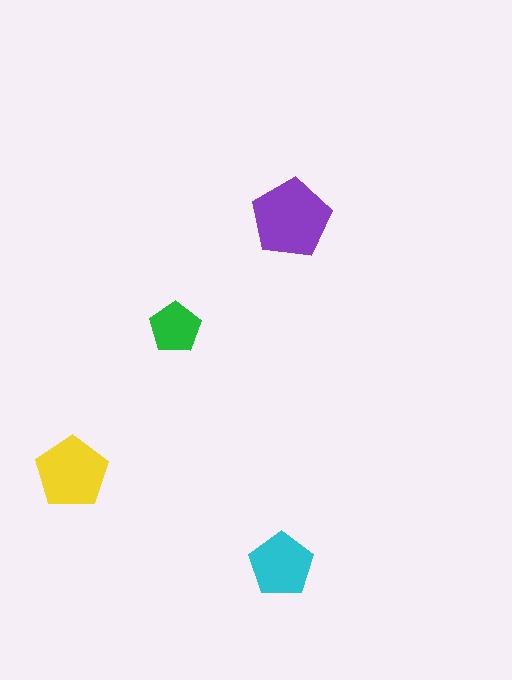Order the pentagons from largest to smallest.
the purple one, the yellow one, the cyan one, the green one.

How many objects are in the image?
There are 4 objects in the image.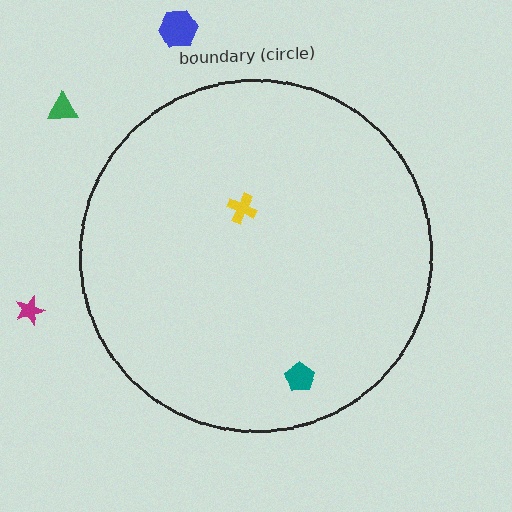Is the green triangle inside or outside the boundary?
Outside.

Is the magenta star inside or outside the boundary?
Outside.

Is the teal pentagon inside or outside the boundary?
Inside.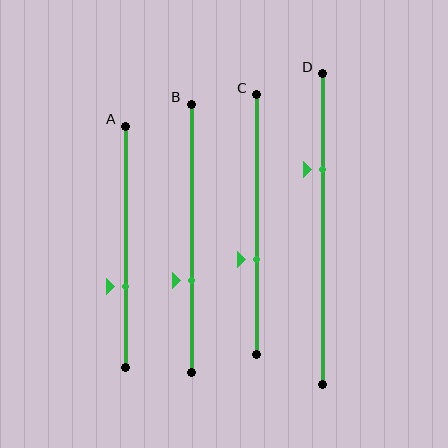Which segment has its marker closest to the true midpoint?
Segment C has its marker closest to the true midpoint.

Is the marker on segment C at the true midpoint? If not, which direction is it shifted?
No, the marker on segment C is shifted downward by about 13% of the segment length.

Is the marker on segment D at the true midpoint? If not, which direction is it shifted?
No, the marker on segment D is shifted upward by about 19% of the segment length.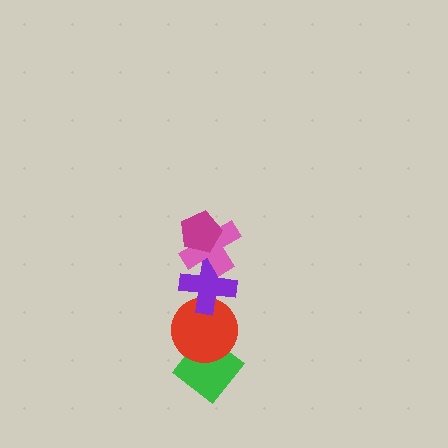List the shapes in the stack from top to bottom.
From top to bottom: the magenta pentagon, the pink cross, the purple cross, the red circle, the green diamond.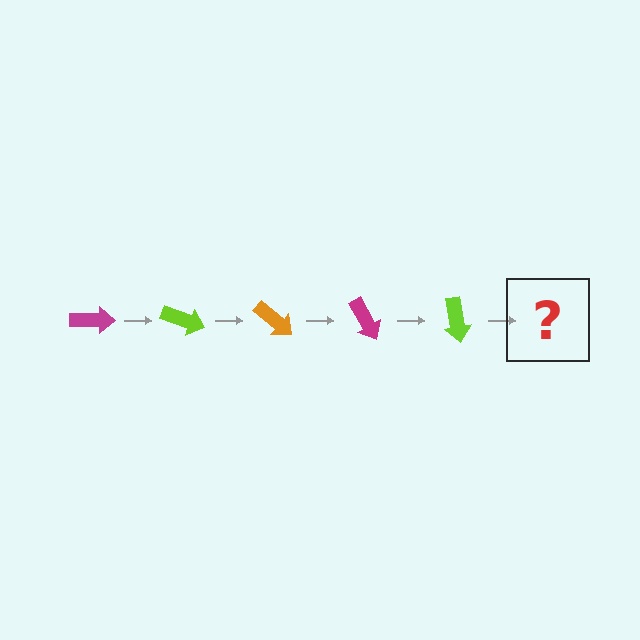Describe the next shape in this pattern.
It should be an orange arrow, rotated 100 degrees from the start.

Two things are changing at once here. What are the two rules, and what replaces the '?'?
The two rules are that it rotates 20 degrees each step and the color cycles through magenta, lime, and orange. The '?' should be an orange arrow, rotated 100 degrees from the start.